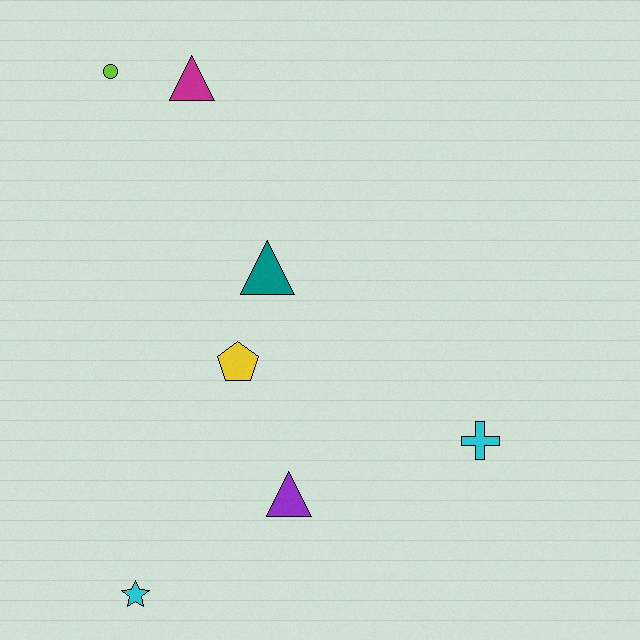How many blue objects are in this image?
There are no blue objects.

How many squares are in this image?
There are no squares.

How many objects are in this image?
There are 7 objects.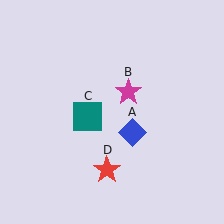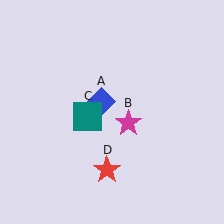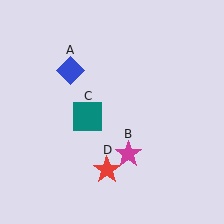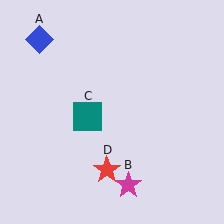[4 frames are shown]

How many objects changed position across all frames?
2 objects changed position: blue diamond (object A), magenta star (object B).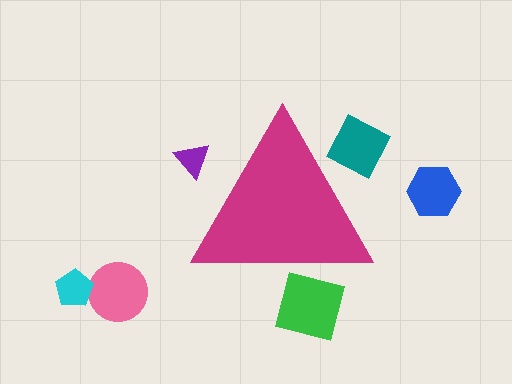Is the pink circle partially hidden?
No, the pink circle is fully visible.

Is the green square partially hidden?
Yes, the green square is partially hidden behind the magenta triangle.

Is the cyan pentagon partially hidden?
No, the cyan pentagon is fully visible.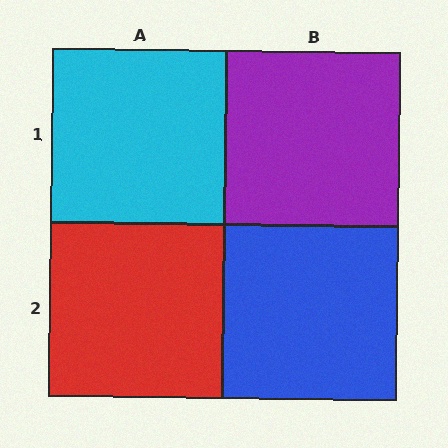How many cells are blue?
1 cell is blue.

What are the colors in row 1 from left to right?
Cyan, purple.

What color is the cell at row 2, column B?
Blue.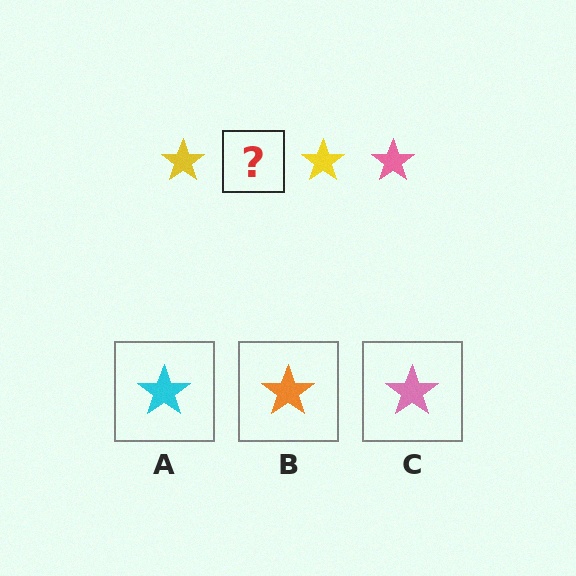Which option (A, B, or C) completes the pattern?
C.